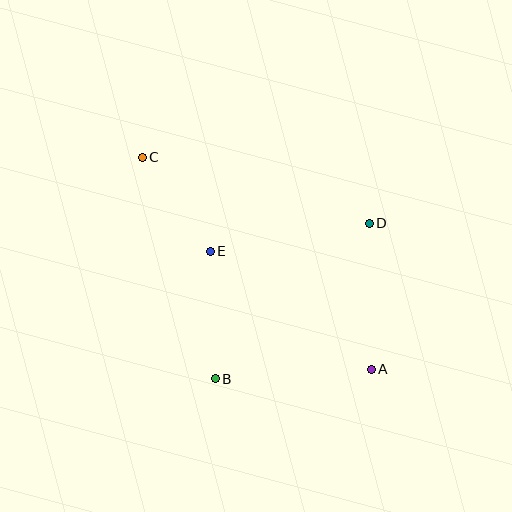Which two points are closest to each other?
Points C and E are closest to each other.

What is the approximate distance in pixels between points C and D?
The distance between C and D is approximately 236 pixels.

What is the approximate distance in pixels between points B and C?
The distance between B and C is approximately 233 pixels.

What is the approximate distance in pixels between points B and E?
The distance between B and E is approximately 128 pixels.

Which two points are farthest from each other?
Points A and C are farthest from each other.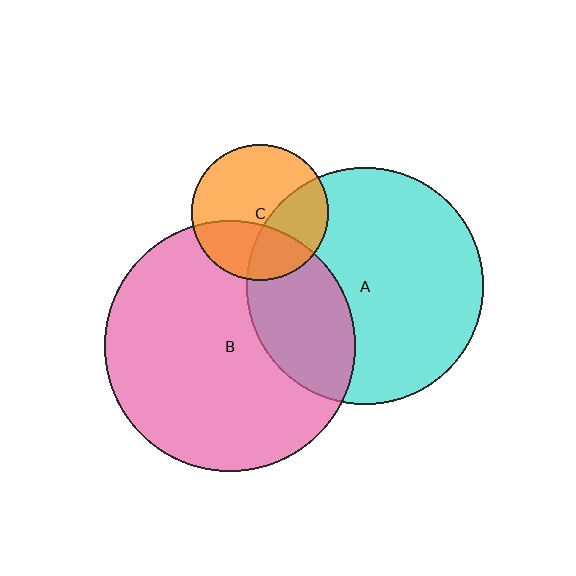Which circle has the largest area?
Circle B (pink).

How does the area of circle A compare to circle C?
Approximately 3.0 times.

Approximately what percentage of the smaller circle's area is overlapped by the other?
Approximately 35%.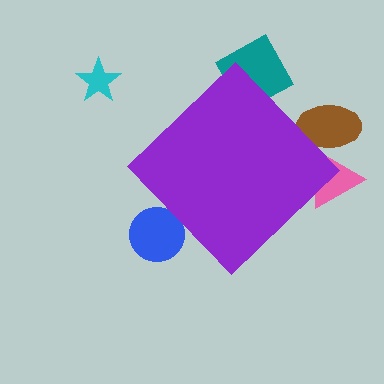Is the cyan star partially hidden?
No, the cyan star is fully visible.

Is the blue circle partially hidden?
Yes, the blue circle is partially hidden behind the purple diamond.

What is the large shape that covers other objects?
A purple diamond.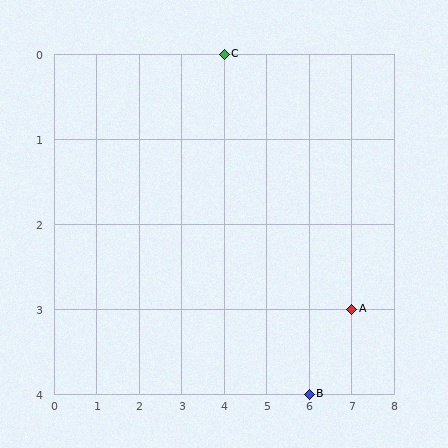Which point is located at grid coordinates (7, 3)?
Point A is at (7, 3).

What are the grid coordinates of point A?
Point A is at grid coordinates (7, 3).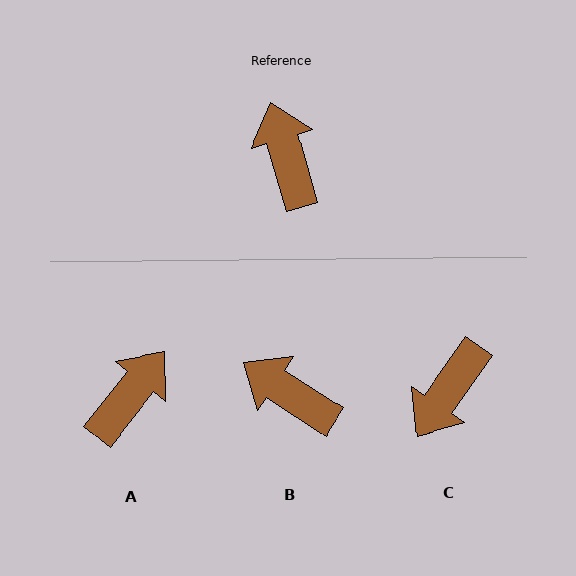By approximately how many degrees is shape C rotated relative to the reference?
Approximately 129 degrees counter-clockwise.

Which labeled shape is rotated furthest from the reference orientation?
C, about 129 degrees away.